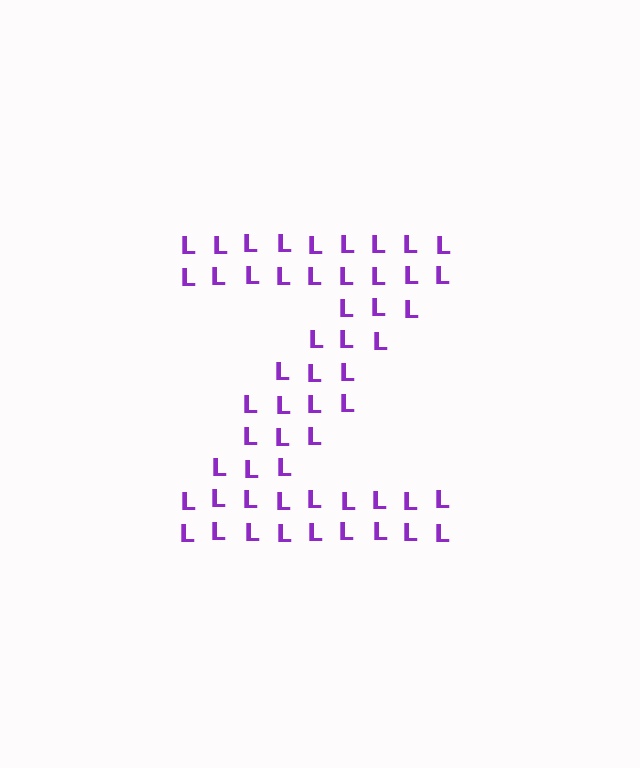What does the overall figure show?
The overall figure shows the letter Z.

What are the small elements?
The small elements are letter L's.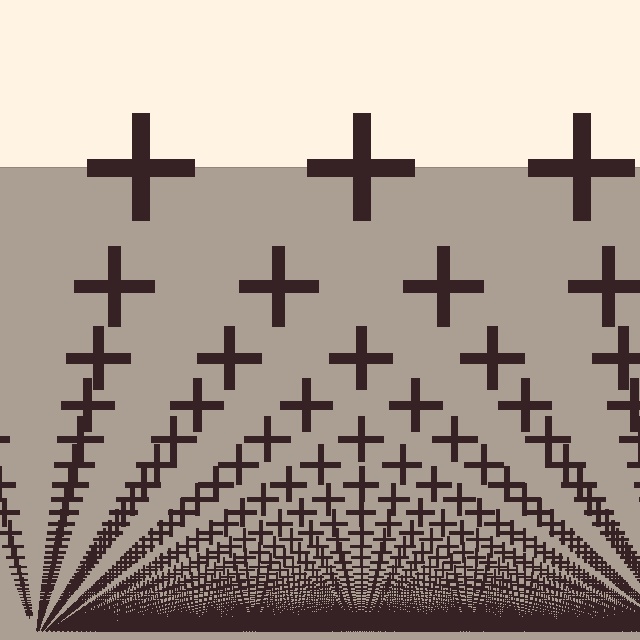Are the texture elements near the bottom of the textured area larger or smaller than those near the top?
Smaller. The gradient is inverted — elements near the bottom are smaller and denser.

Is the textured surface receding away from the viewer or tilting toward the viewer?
The surface appears to tilt toward the viewer. Texture elements get larger and sparser toward the top.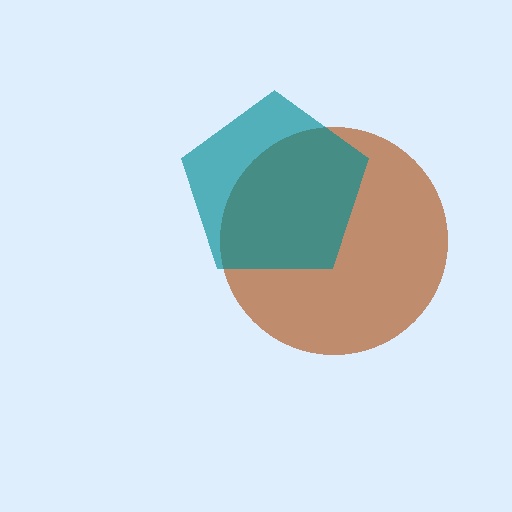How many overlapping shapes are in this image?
There are 2 overlapping shapes in the image.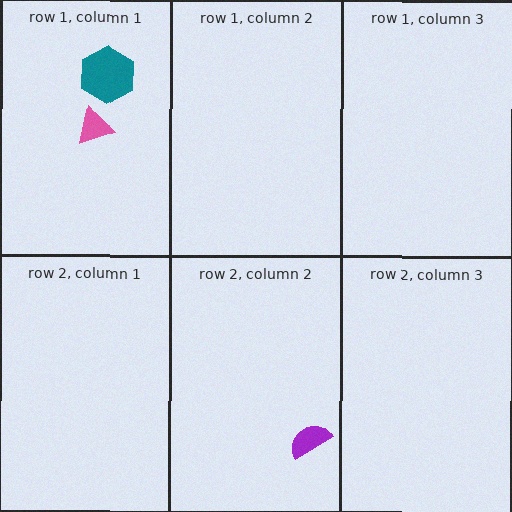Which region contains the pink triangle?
The row 1, column 1 region.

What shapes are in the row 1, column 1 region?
The pink triangle, the teal hexagon.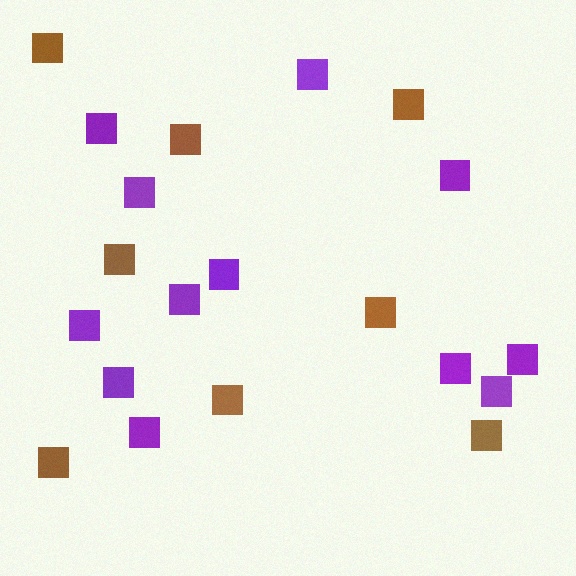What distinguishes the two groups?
There are 2 groups: one group of brown squares (8) and one group of purple squares (12).